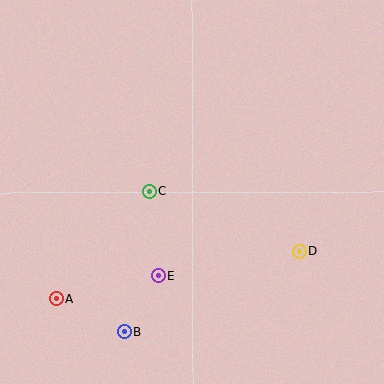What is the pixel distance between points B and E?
The distance between B and E is 66 pixels.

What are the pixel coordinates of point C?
Point C is at (149, 191).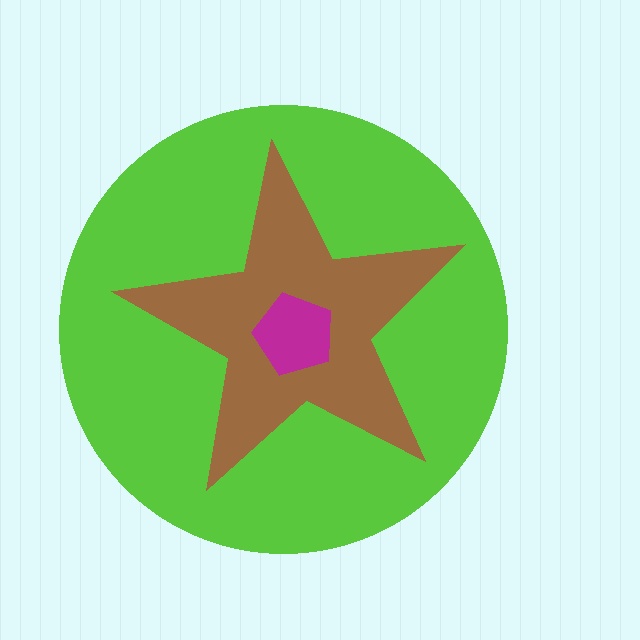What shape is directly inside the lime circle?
The brown star.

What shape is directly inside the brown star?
The magenta pentagon.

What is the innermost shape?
The magenta pentagon.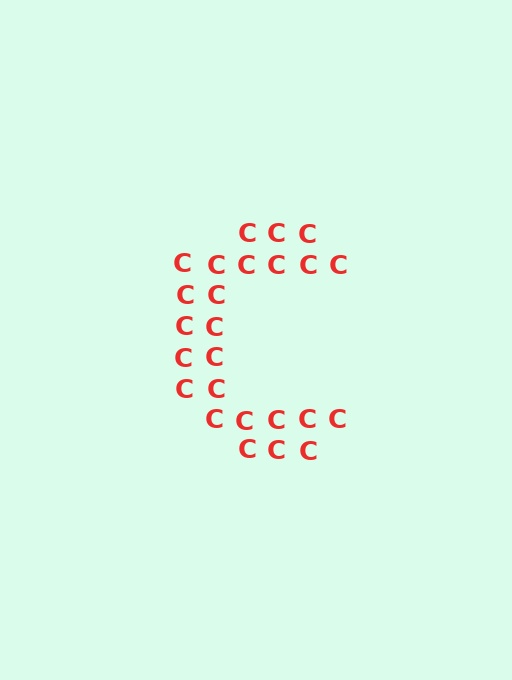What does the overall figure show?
The overall figure shows the letter C.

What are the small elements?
The small elements are letter C's.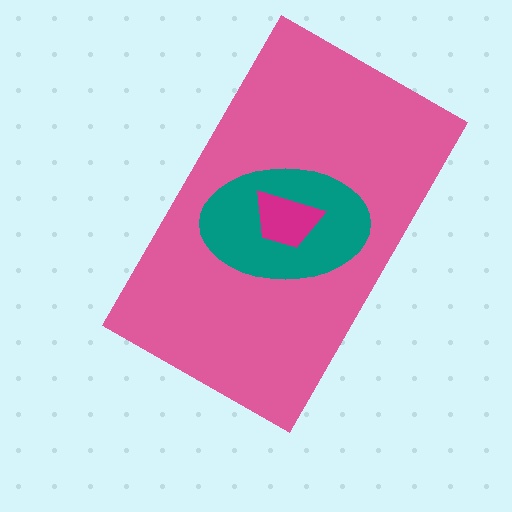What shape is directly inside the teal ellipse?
The magenta trapezoid.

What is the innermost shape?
The magenta trapezoid.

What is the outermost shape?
The pink rectangle.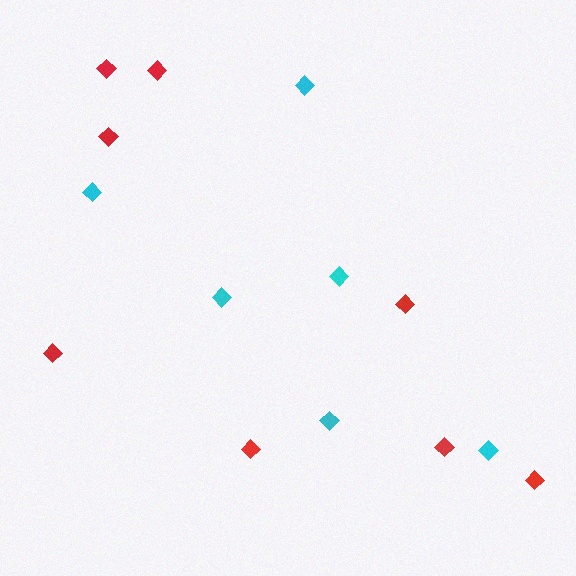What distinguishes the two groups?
There are 2 groups: one group of red diamonds (8) and one group of cyan diamonds (6).